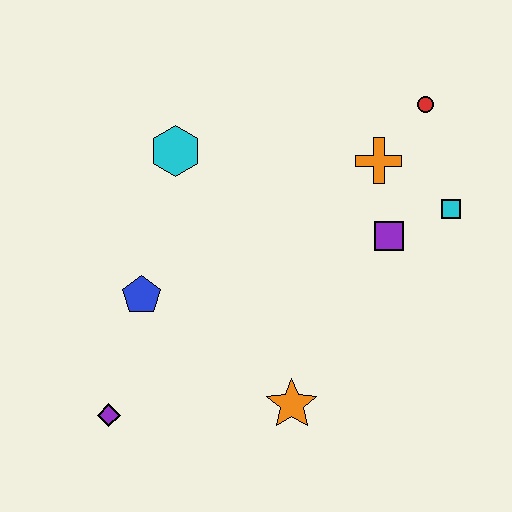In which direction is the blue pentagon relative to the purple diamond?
The blue pentagon is above the purple diamond.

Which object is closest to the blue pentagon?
The purple diamond is closest to the blue pentagon.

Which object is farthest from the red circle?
The purple diamond is farthest from the red circle.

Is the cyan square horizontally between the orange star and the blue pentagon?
No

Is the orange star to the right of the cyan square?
No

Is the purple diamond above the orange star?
No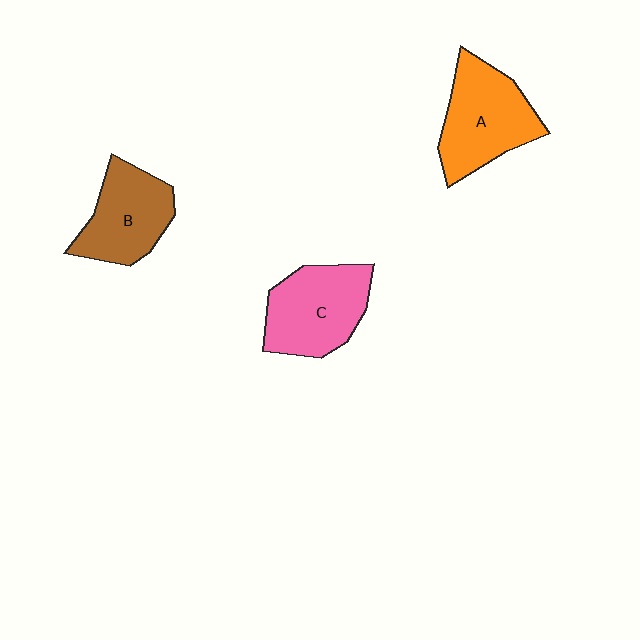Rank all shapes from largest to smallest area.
From largest to smallest: A (orange), C (pink), B (brown).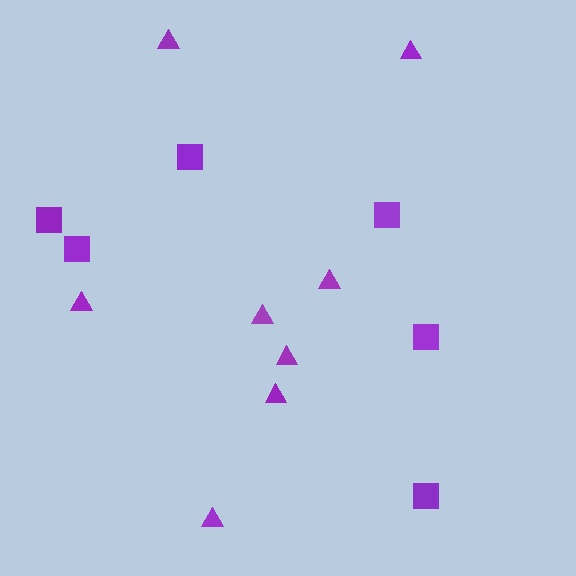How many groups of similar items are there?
There are 2 groups: one group of triangles (8) and one group of squares (6).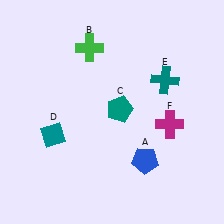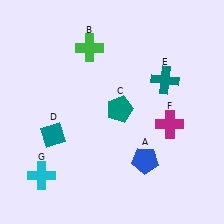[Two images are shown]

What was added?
A cyan cross (G) was added in Image 2.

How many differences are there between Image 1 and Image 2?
There is 1 difference between the two images.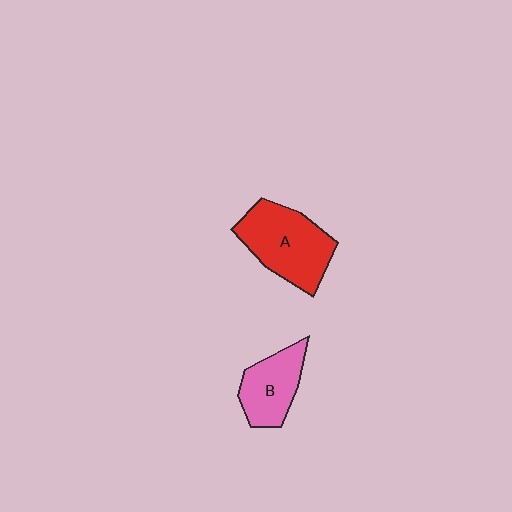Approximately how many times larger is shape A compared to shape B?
Approximately 1.5 times.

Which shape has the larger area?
Shape A (red).